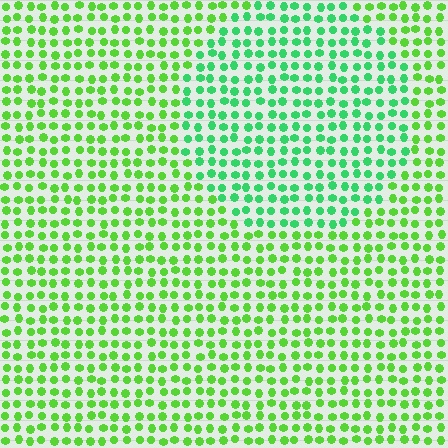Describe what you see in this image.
The image is filled with small lime elements in a uniform arrangement. A circle-shaped region is visible where the elements are tinted to a slightly different hue, forming a subtle color boundary.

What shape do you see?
I see a circle.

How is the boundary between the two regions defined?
The boundary is defined purely by a slight shift in hue (about 32 degrees). Spacing, size, and orientation are identical on both sides.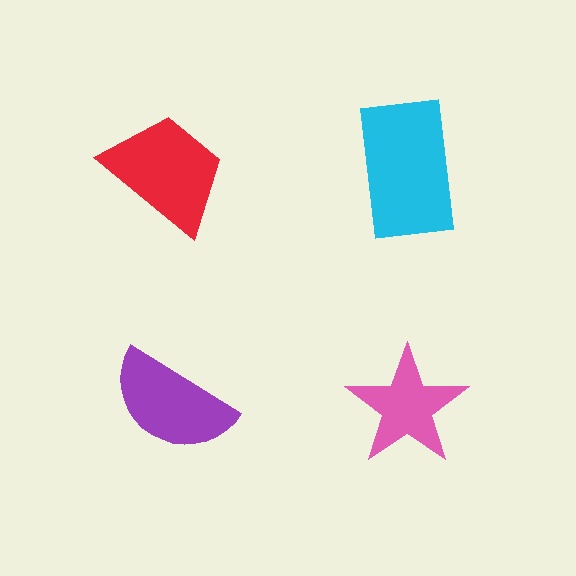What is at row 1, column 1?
A red trapezoid.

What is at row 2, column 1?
A purple semicircle.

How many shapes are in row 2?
2 shapes.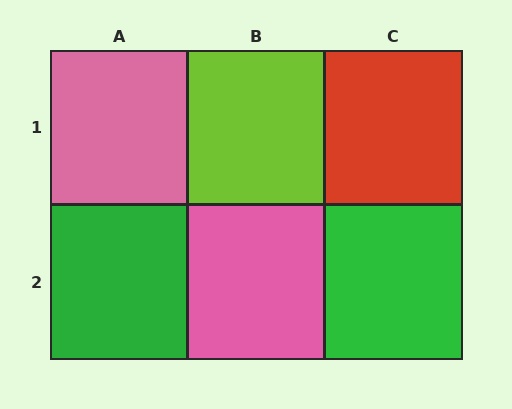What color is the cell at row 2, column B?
Pink.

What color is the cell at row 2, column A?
Green.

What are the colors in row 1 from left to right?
Pink, lime, red.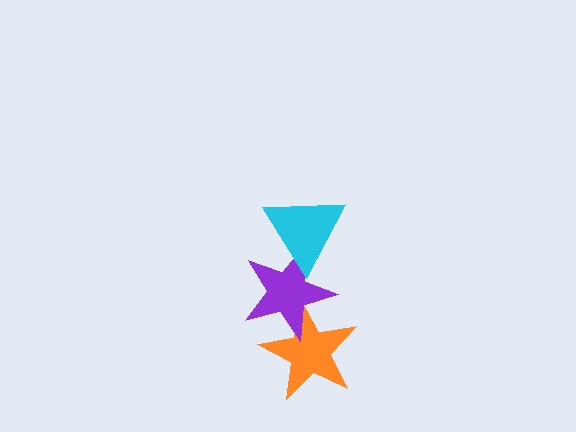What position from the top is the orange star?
The orange star is 3rd from the top.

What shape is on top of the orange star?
The purple star is on top of the orange star.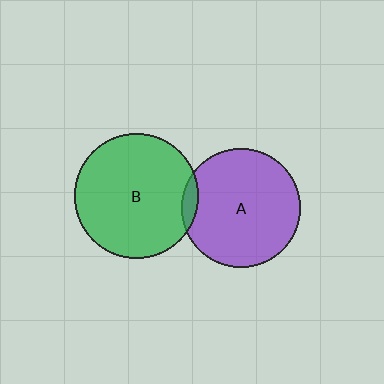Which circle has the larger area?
Circle B (green).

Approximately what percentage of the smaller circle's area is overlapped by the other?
Approximately 5%.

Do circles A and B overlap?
Yes.